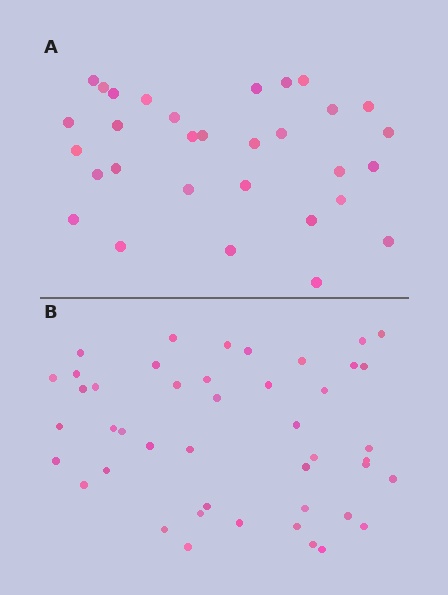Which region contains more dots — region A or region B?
Region B (the bottom region) has more dots.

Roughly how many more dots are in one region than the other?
Region B has approximately 15 more dots than region A.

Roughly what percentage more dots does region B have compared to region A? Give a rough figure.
About 45% more.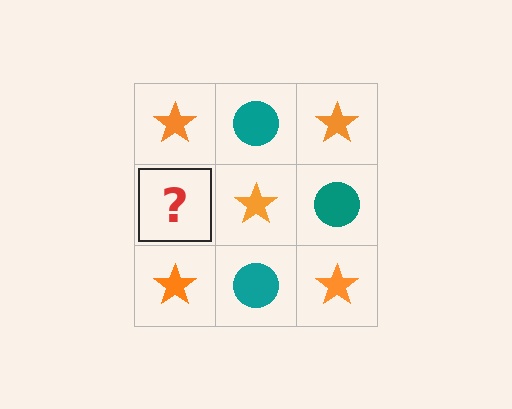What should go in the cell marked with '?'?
The missing cell should contain a teal circle.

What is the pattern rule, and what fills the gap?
The rule is that it alternates orange star and teal circle in a checkerboard pattern. The gap should be filled with a teal circle.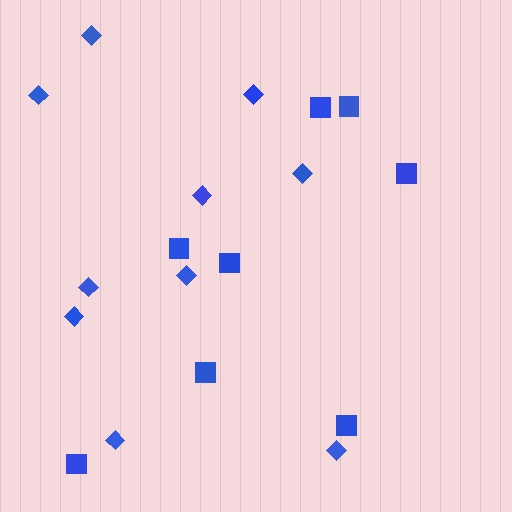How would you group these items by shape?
There are 2 groups: one group of diamonds (10) and one group of squares (8).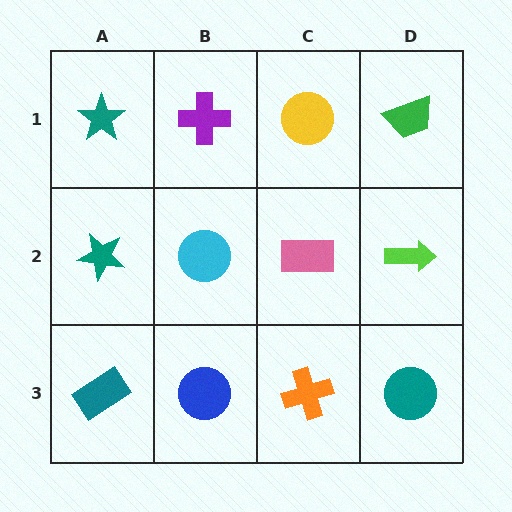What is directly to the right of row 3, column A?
A blue circle.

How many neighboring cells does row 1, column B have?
3.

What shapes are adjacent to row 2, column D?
A green trapezoid (row 1, column D), a teal circle (row 3, column D), a pink rectangle (row 2, column C).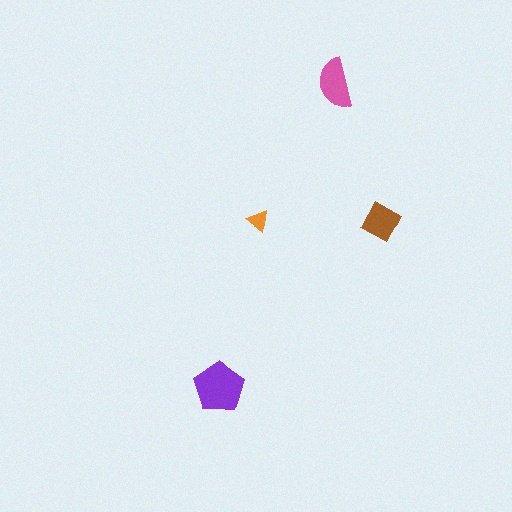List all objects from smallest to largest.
The orange triangle, the brown square, the pink semicircle, the purple pentagon.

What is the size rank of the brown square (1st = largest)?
3rd.